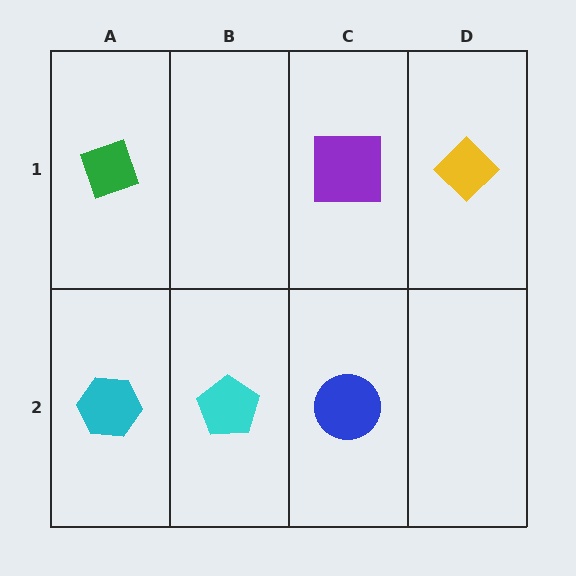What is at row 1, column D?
A yellow diamond.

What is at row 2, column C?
A blue circle.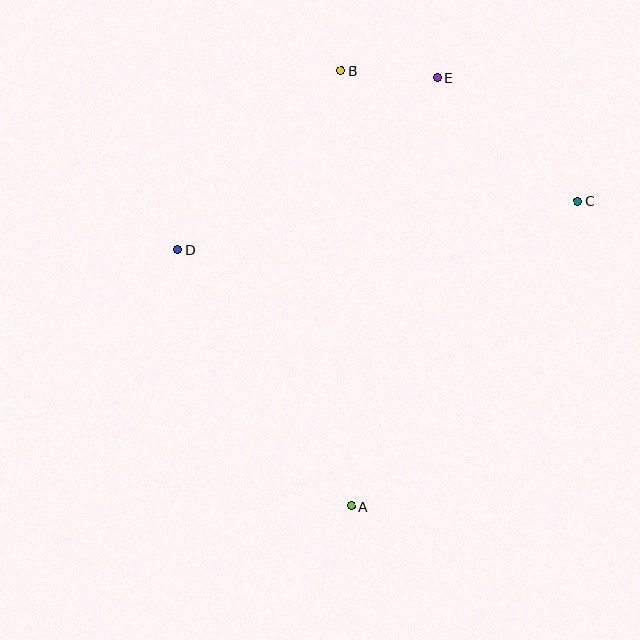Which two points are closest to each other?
Points B and E are closest to each other.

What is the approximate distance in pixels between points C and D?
The distance between C and D is approximately 403 pixels.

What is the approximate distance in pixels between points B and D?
The distance between B and D is approximately 242 pixels.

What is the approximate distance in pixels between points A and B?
The distance between A and B is approximately 435 pixels.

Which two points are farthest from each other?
Points A and E are farthest from each other.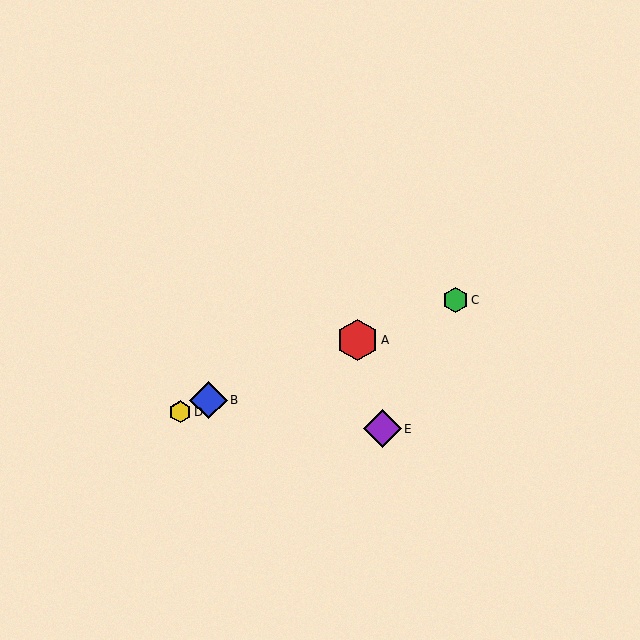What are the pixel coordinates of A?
Object A is at (357, 340).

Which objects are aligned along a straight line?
Objects A, B, C, D are aligned along a straight line.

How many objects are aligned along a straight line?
4 objects (A, B, C, D) are aligned along a straight line.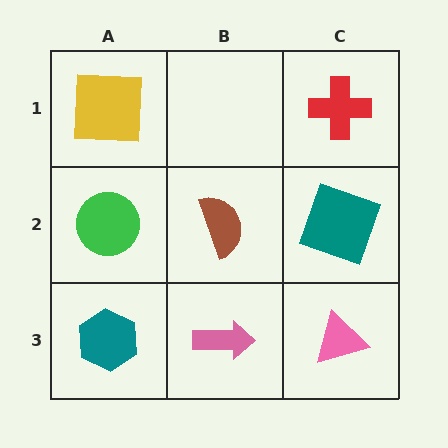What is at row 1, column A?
A yellow square.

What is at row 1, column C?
A red cross.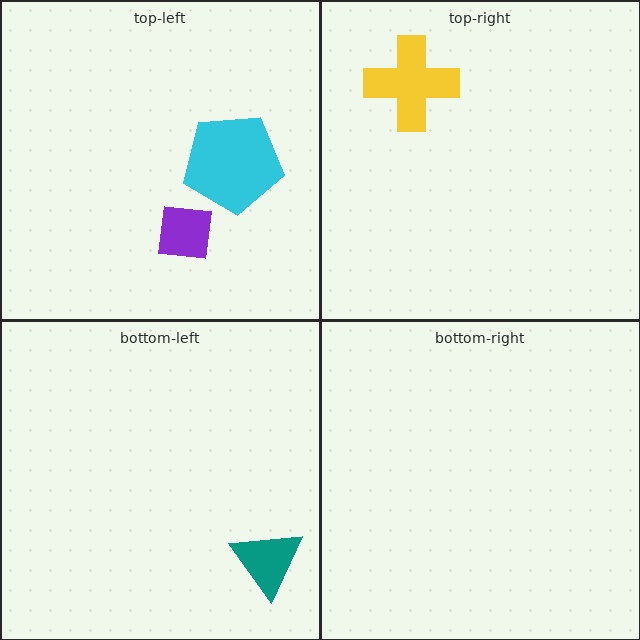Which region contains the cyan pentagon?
The top-left region.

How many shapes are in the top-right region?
1.